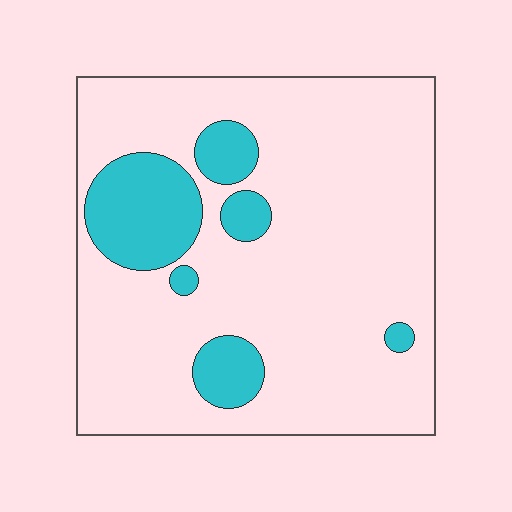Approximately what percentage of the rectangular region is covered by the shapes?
Approximately 15%.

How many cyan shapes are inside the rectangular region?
6.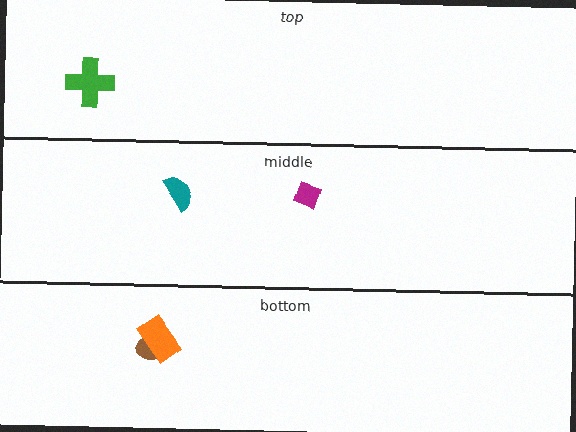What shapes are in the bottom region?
The brown ellipse, the orange rectangle.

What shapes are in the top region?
The green cross.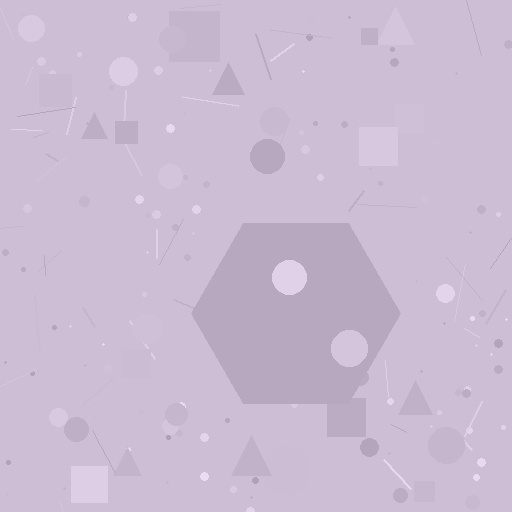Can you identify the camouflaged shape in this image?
The camouflaged shape is a hexagon.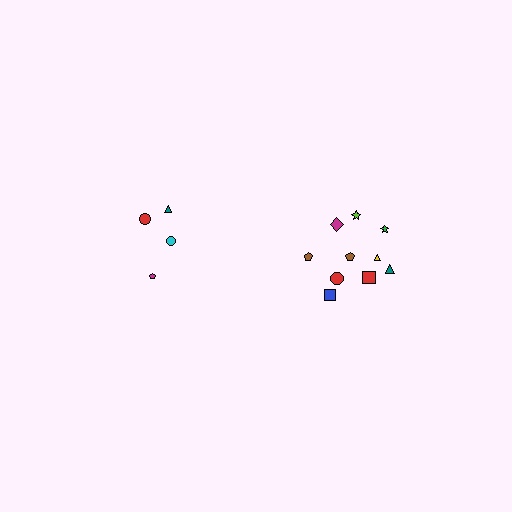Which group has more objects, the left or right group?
The right group.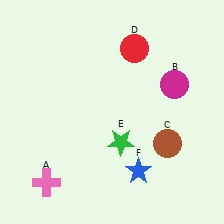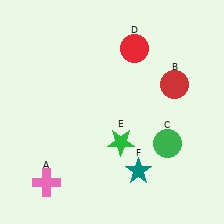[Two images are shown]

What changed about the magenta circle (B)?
In Image 1, B is magenta. In Image 2, it changed to red.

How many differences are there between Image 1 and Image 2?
There are 3 differences between the two images.